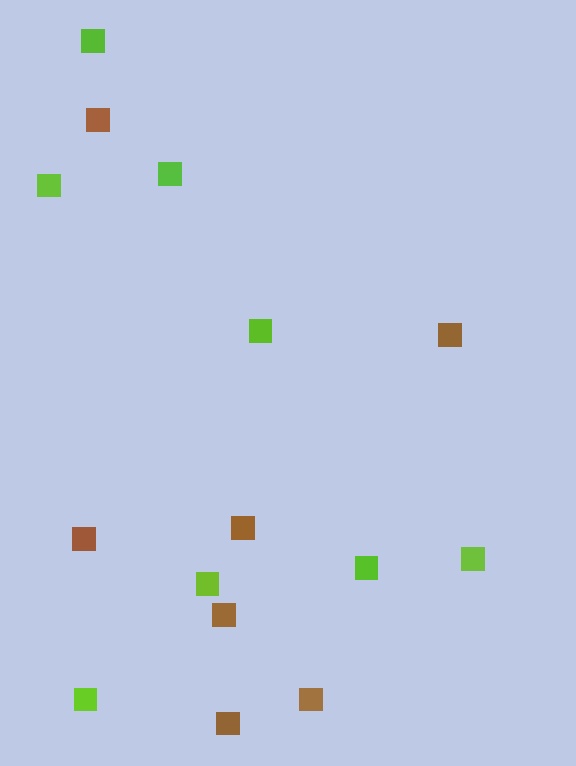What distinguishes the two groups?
There are 2 groups: one group of brown squares (7) and one group of lime squares (8).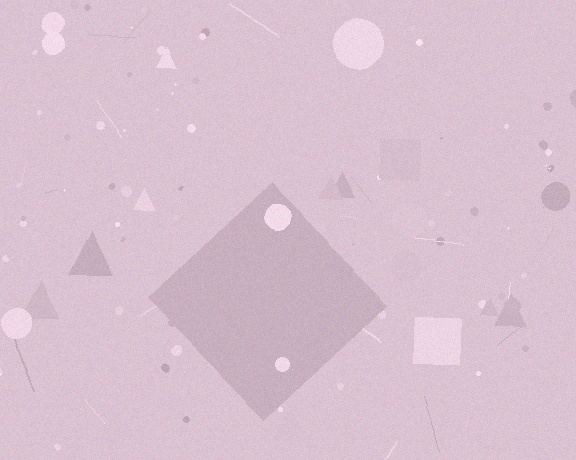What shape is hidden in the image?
A diamond is hidden in the image.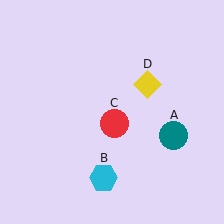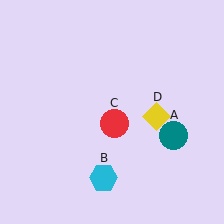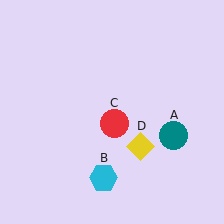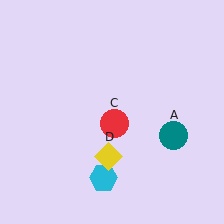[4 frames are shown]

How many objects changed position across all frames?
1 object changed position: yellow diamond (object D).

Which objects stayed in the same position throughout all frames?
Teal circle (object A) and cyan hexagon (object B) and red circle (object C) remained stationary.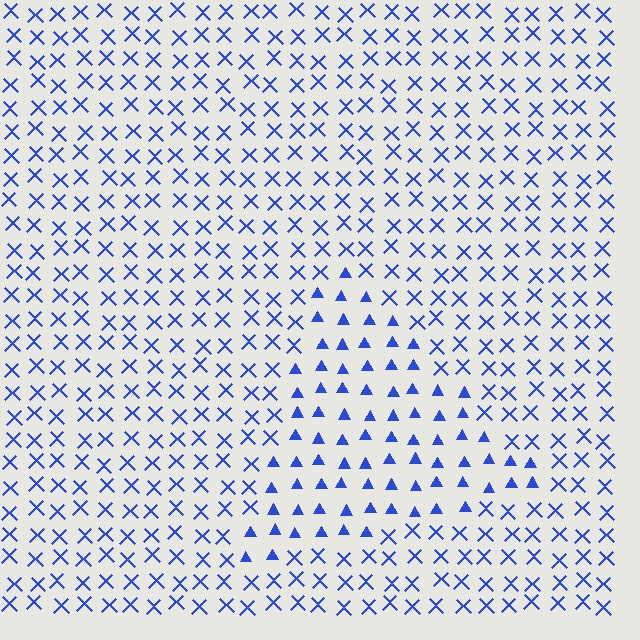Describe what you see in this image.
The image is filled with small blue elements arranged in a uniform grid. A triangle-shaped region contains triangles, while the surrounding area contains X marks. The boundary is defined purely by the change in element shape.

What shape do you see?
I see a triangle.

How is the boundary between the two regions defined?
The boundary is defined by a change in element shape: triangles inside vs. X marks outside. All elements share the same color and spacing.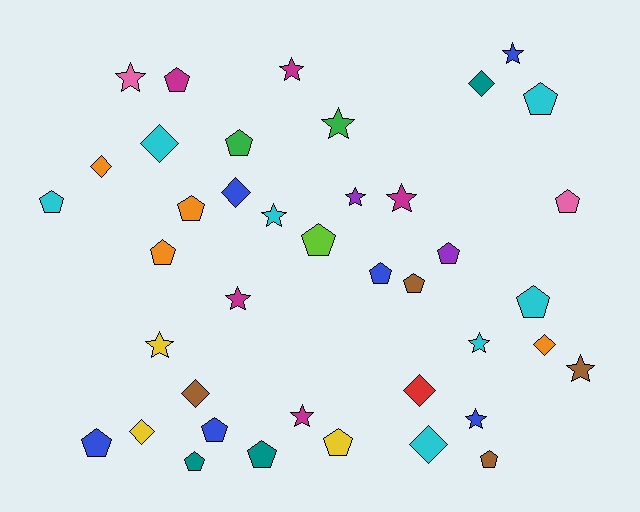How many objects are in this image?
There are 40 objects.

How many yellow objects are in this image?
There are 3 yellow objects.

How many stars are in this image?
There are 13 stars.